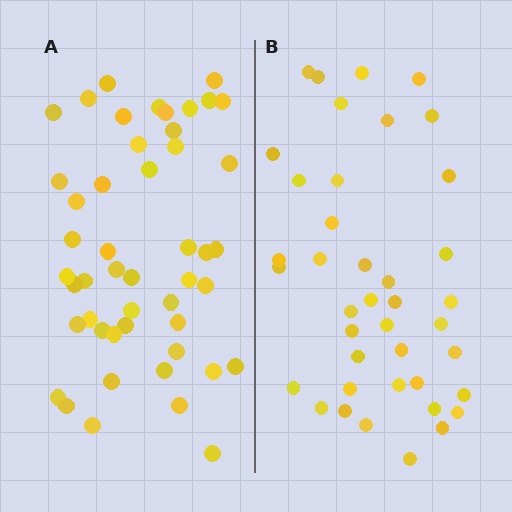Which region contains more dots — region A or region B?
Region A (the left region) has more dots.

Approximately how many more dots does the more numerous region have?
Region A has roughly 8 or so more dots than region B.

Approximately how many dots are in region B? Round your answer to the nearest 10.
About 40 dots.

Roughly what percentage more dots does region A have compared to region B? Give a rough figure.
About 20% more.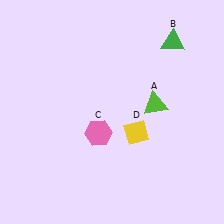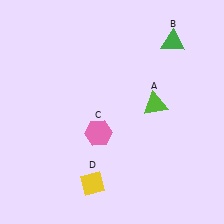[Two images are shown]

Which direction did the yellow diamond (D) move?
The yellow diamond (D) moved down.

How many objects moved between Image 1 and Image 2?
1 object moved between the two images.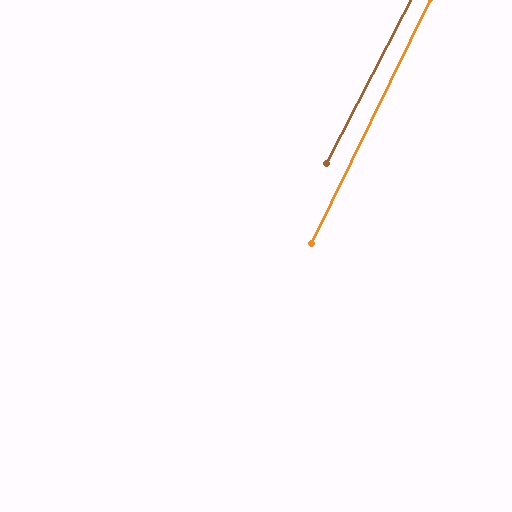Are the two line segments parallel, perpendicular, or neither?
Parallel — their directions differ by only 1.2°.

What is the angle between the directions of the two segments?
Approximately 1 degree.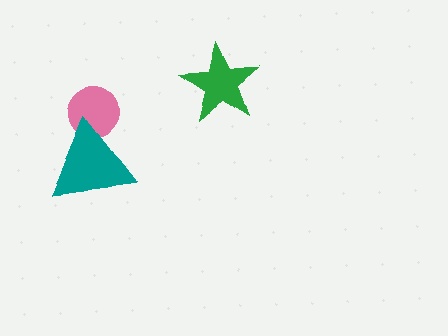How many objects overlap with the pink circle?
1 object overlaps with the pink circle.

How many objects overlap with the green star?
0 objects overlap with the green star.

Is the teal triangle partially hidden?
No, no other shape covers it.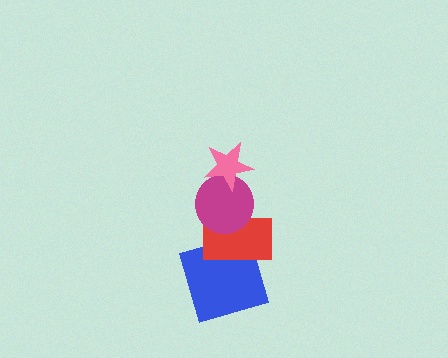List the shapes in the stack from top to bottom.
From top to bottom: the pink star, the magenta circle, the red rectangle, the blue square.